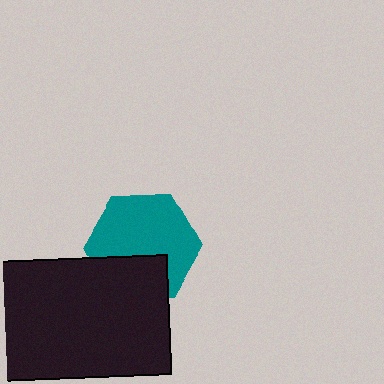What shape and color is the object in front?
The object in front is a black rectangle.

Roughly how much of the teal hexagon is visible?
Most of it is visible (roughly 69%).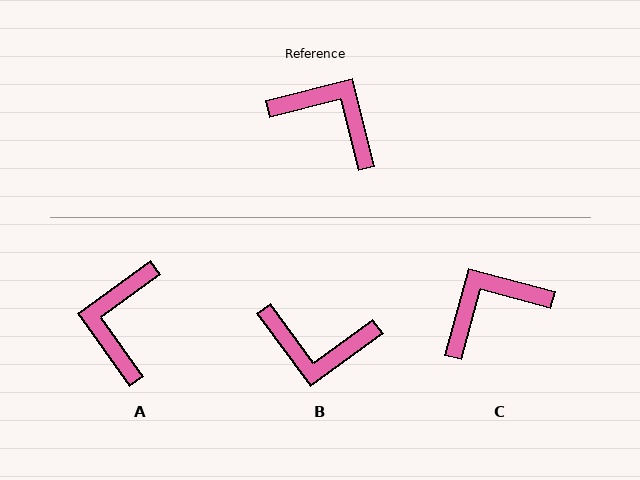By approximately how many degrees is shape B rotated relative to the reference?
Approximately 158 degrees clockwise.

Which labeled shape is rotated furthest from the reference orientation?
B, about 158 degrees away.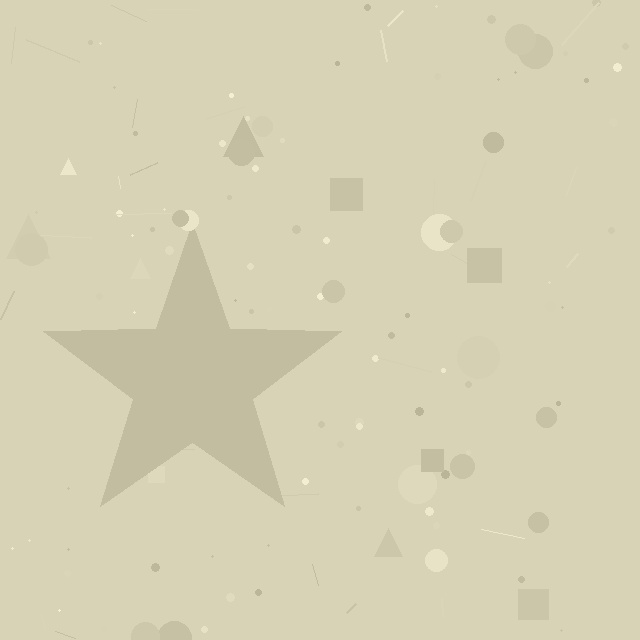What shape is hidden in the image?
A star is hidden in the image.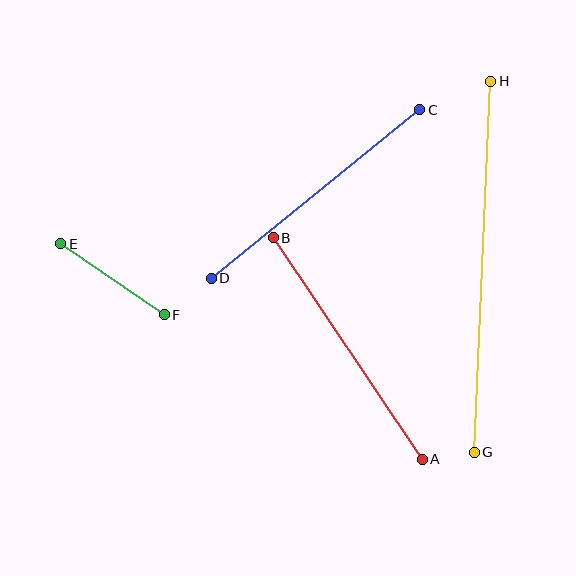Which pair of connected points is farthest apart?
Points G and H are farthest apart.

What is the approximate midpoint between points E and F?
The midpoint is at approximately (113, 279) pixels.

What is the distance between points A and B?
The distance is approximately 267 pixels.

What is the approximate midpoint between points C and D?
The midpoint is at approximately (315, 194) pixels.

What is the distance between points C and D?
The distance is approximately 268 pixels.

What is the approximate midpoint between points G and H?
The midpoint is at approximately (483, 267) pixels.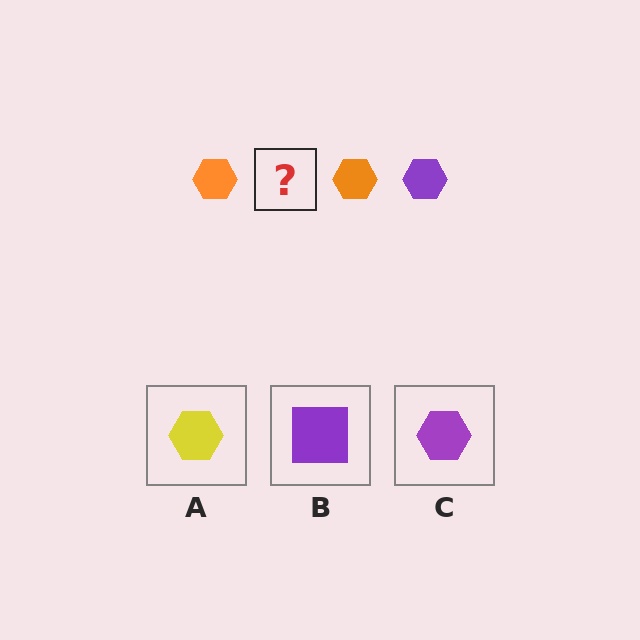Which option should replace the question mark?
Option C.